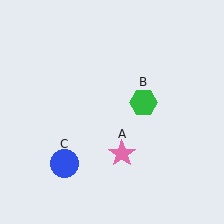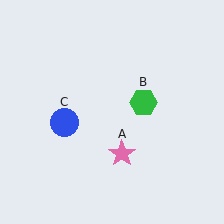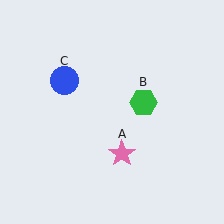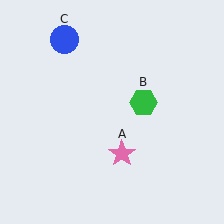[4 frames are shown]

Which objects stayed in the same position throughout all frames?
Pink star (object A) and green hexagon (object B) remained stationary.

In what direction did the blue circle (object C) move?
The blue circle (object C) moved up.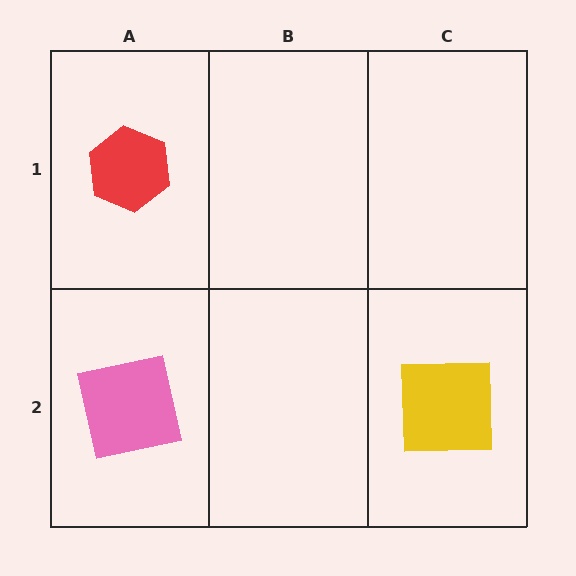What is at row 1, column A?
A red hexagon.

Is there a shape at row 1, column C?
No, that cell is empty.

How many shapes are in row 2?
2 shapes.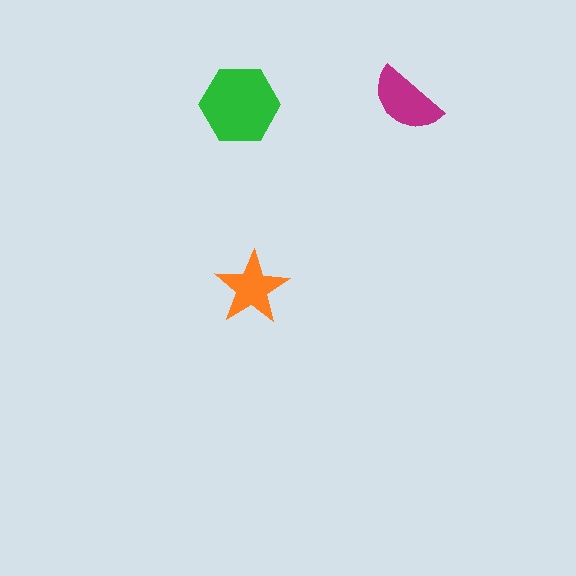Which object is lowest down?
The orange star is bottommost.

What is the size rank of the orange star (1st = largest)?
3rd.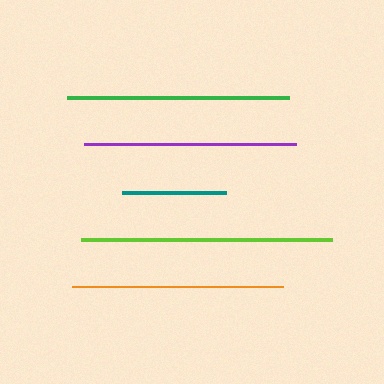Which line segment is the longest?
The lime line is the longest at approximately 251 pixels.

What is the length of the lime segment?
The lime segment is approximately 251 pixels long.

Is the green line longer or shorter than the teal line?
The green line is longer than the teal line.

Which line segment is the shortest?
The teal line is the shortest at approximately 105 pixels.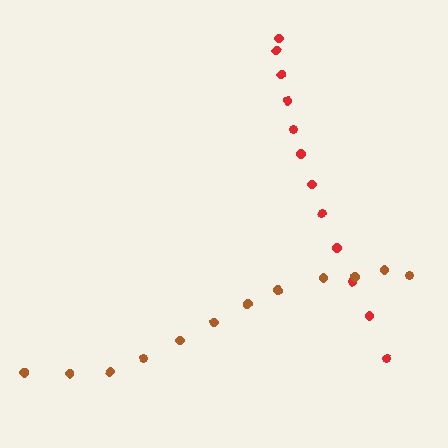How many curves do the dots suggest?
There are 2 distinct paths.